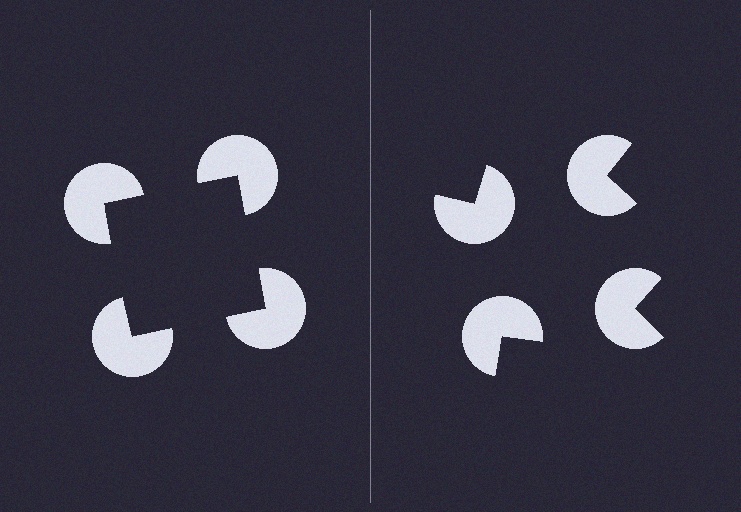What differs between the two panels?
The pac-man discs are positioned identically on both sides; only the wedge orientations differ. On the left they align to a square; on the right they are misaligned.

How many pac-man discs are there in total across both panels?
8 — 4 on each side.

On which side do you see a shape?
An illusory square appears on the left side. On the right side the wedge cuts are rotated, so no coherent shape forms.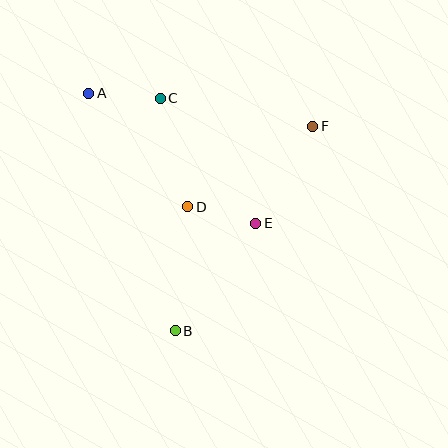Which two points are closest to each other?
Points D and E are closest to each other.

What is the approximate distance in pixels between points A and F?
The distance between A and F is approximately 227 pixels.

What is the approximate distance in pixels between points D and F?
The distance between D and F is approximately 149 pixels.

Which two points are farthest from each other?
Points A and B are farthest from each other.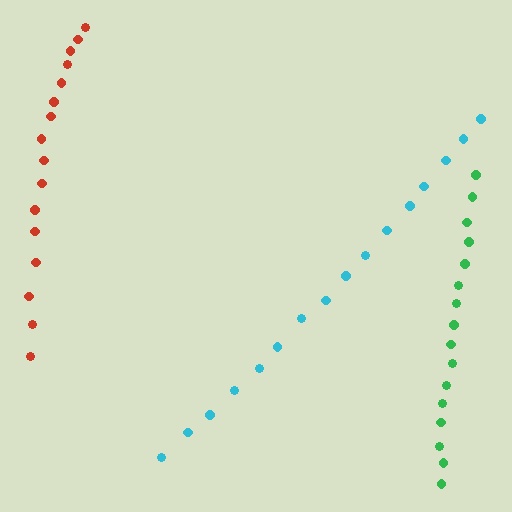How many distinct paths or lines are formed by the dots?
There are 3 distinct paths.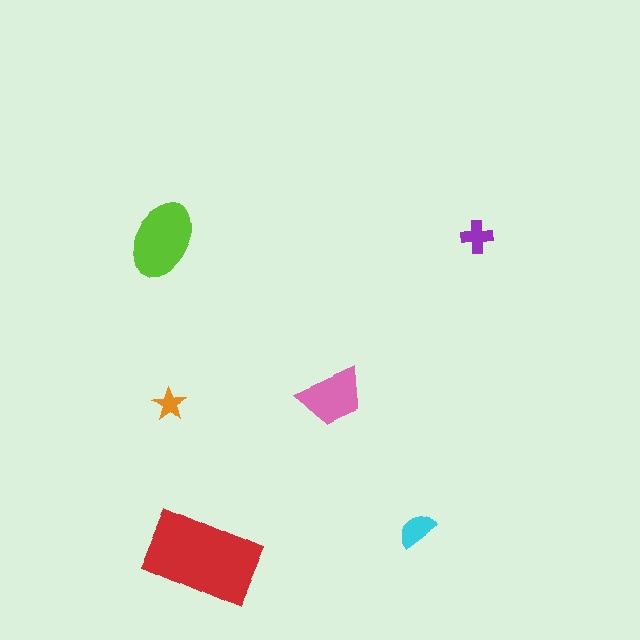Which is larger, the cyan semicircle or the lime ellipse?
The lime ellipse.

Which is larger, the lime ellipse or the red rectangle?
The red rectangle.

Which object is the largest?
The red rectangle.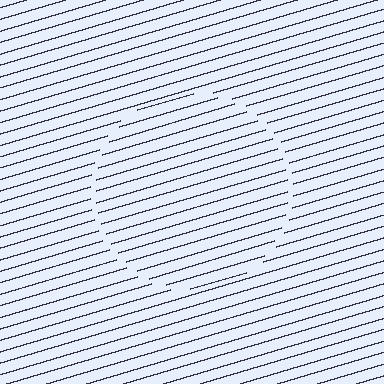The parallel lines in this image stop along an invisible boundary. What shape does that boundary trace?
An illusory circle. The interior of the shape contains the same grating, shifted by half a period — the contour is defined by the phase discontinuity where line-ends from the inner and outer gratings abut.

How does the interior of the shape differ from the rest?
The interior of the shape contains the same grating, shifted by half a period — the contour is defined by the phase discontinuity where line-ends from the inner and outer gratings abut.